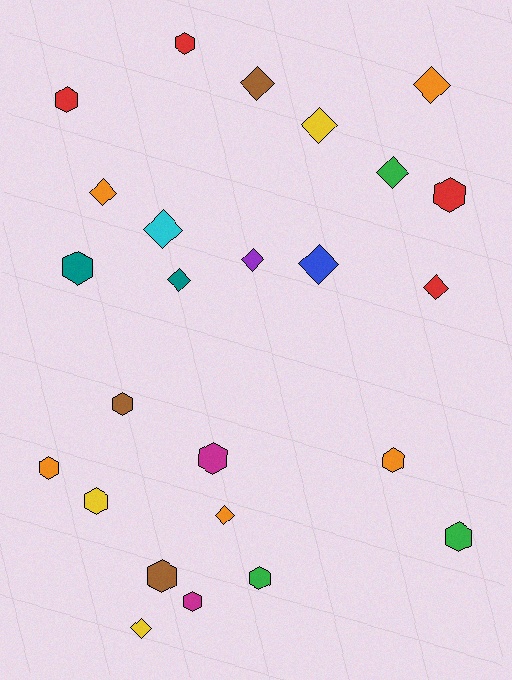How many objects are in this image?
There are 25 objects.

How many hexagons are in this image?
There are 13 hexagons.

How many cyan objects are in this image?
There is 1 cyan object.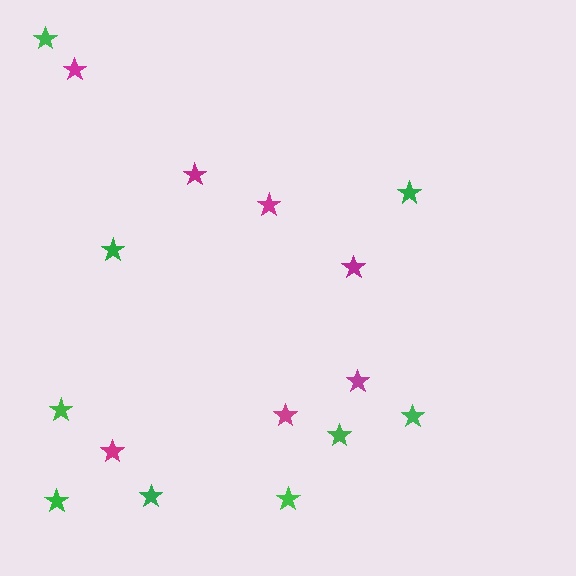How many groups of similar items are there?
There are 2 groups: one group of green stars (9) and one group of magenta stars (7).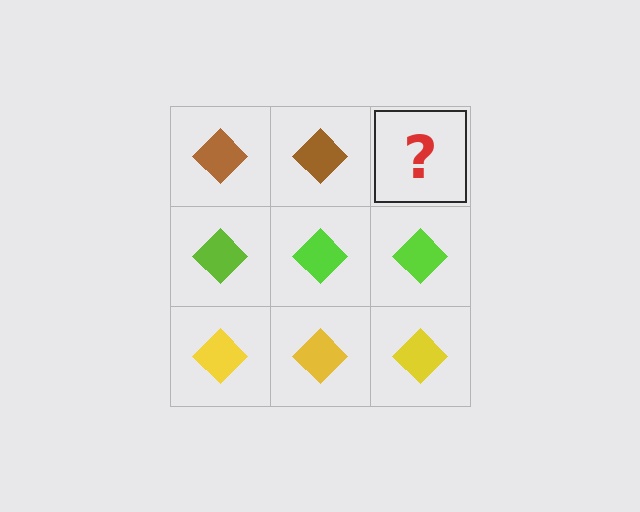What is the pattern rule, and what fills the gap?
The rule is that each row has a consistent color. The gap should be filled with a brown diamond.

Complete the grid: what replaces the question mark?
The question mark should be replaced with a brown diamond.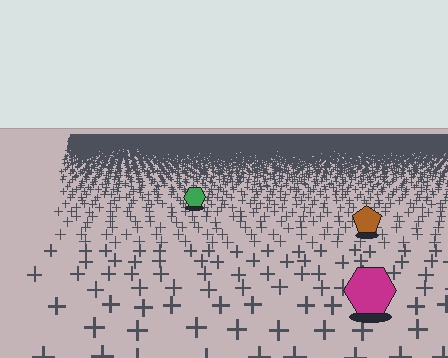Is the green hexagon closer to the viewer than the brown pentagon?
No. The brown pentagon is closer — you can tell from the texture gradient: the ground texture is coarser near it.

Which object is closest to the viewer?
The magenta hexagon is closest. The texture marks near it are larger and more spread out.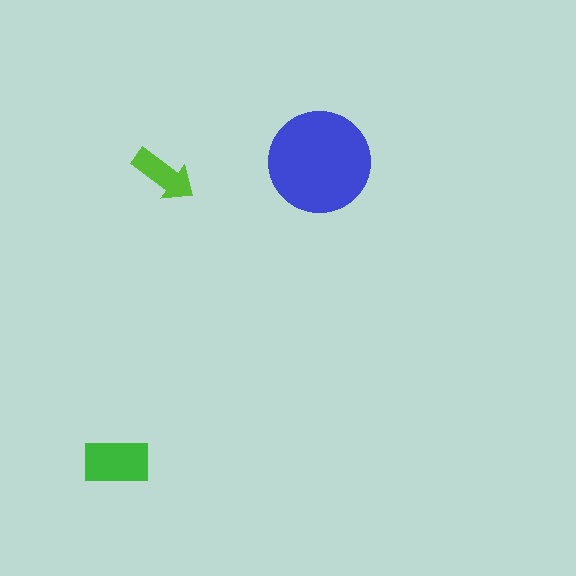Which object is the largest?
The blue circle.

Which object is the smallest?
The lime arrow.